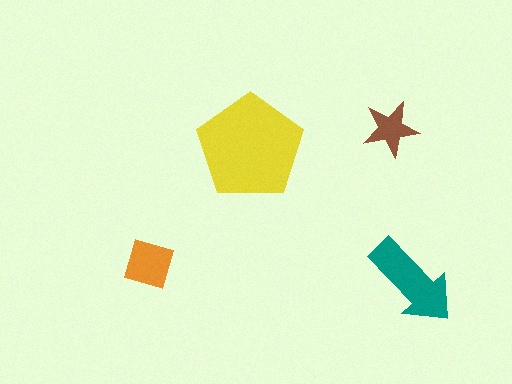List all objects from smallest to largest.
The brown star, the orange diamond, the teal arrow, the yellow pentagon.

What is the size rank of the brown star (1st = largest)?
4th.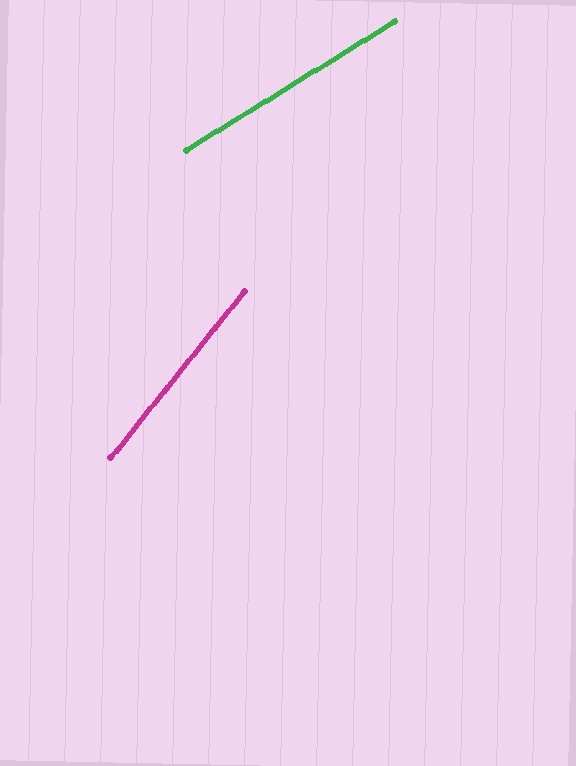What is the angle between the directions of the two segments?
Approximately 19 degrees.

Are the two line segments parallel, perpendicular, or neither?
Neither parallel nor perpendicular — they differ by about 19°.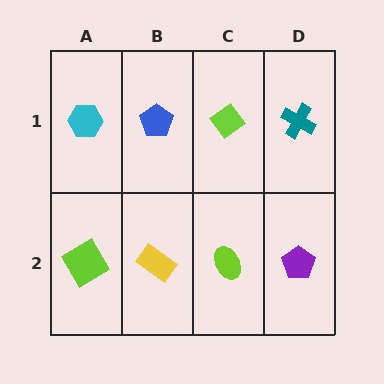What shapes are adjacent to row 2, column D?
A teal cross (row 1, column D), a lime ellipse (row 2, column C).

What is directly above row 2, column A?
A cyan hexagon.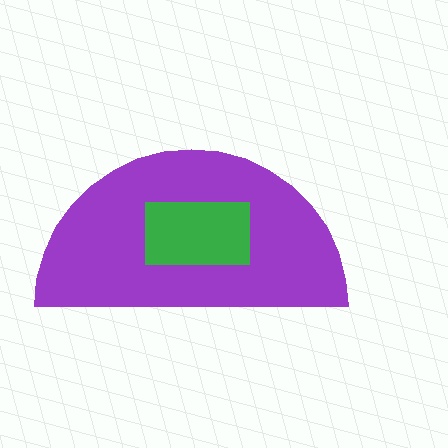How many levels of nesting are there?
2.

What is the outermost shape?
The purple semicircle.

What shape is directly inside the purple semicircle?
The green rectangle.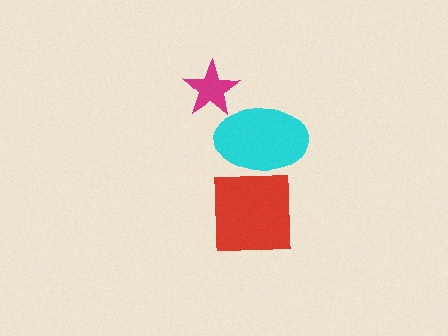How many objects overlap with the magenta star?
0 objects overlap with the magenta star.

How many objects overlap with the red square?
1 object overlaps with the red square.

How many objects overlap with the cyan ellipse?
1 object overlaps with the cyan ellipse.